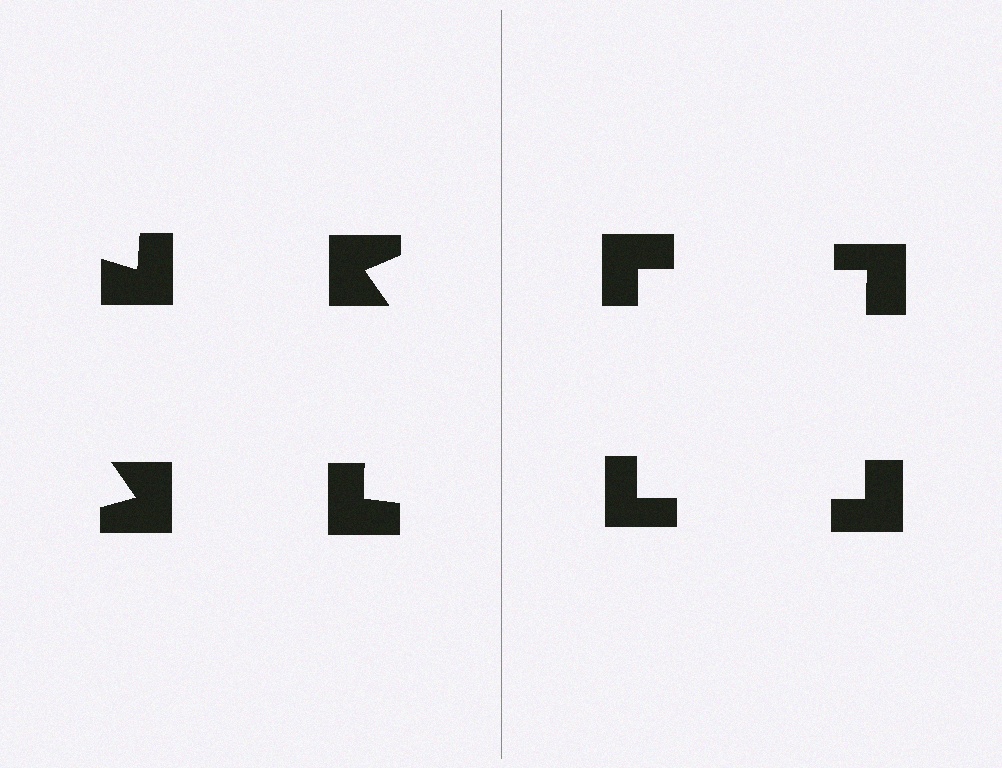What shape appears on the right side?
An illusory square.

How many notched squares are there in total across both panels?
8 — 4 on each side.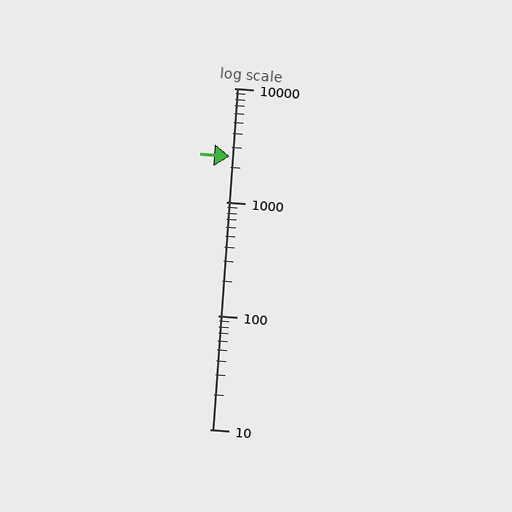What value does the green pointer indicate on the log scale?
The pointer indicates approximately 2500.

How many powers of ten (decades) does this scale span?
The scale spans 3 decades, from 10 to 10000.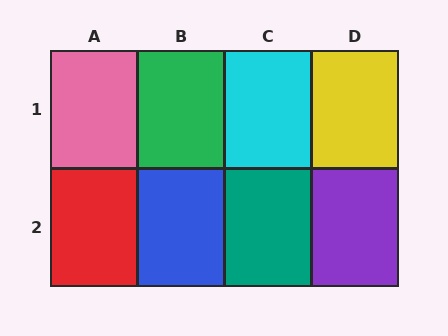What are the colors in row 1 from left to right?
Pink, green, cyan, yellow.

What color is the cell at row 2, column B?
Blue.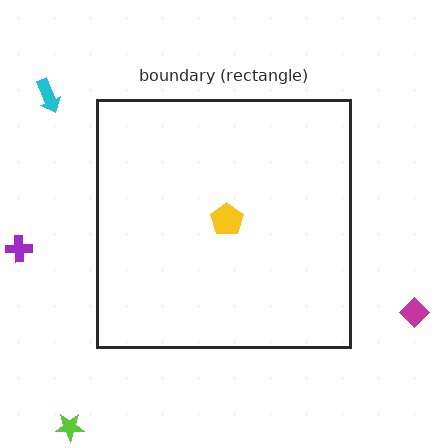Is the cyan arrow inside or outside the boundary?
Outside.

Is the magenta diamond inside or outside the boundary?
Outside.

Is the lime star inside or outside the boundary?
Outside.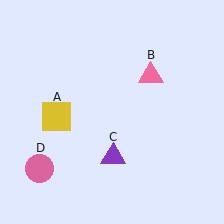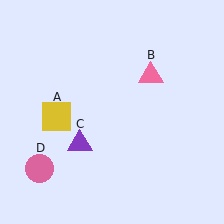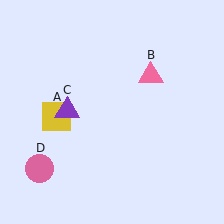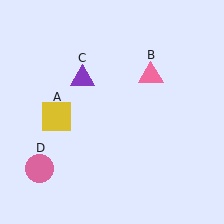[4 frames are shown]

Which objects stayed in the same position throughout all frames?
Yellow square (object A) and pink triangle (object B) and pink circle (object D) remained stationary.